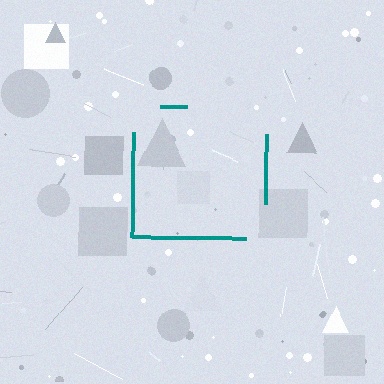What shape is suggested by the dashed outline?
The dashed outline suggests a square.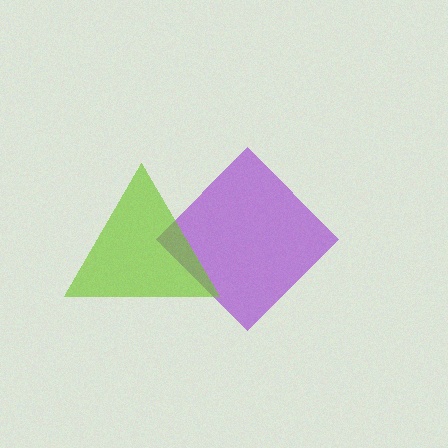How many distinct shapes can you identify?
There are 2 distinct shapes: a purple diamond, a lime triangle.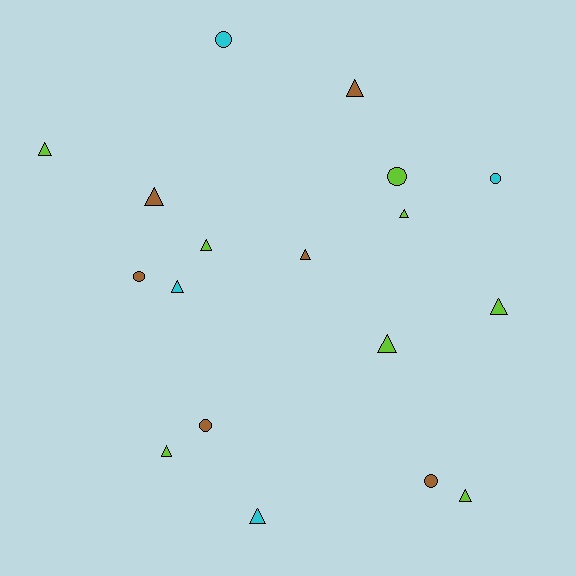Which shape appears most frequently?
Triangle, with 12 objects.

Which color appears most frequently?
Lime, with 8 objects.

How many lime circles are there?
There is 1 lime circle.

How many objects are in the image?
There are 18 objects.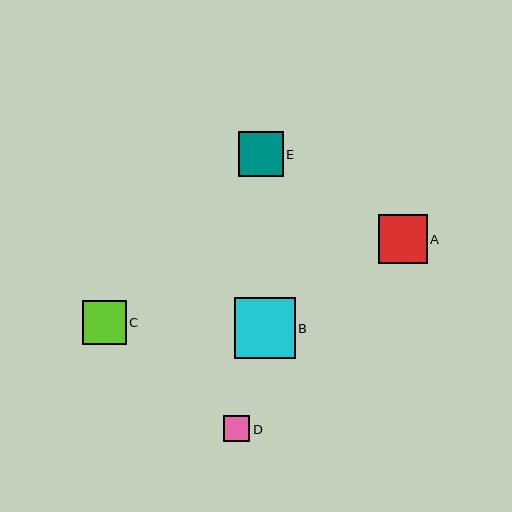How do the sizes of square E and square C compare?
Square E and square C are approximately the same size.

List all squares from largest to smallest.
From largest to smallest: B, A, E, C, D.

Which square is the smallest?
Square D is the smallest with a size of approximately 27 pixels.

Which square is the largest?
Square B is the largest with a size of approximately 61 pixels.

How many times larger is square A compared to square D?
Square A is approximately 1.8 times the size of square D.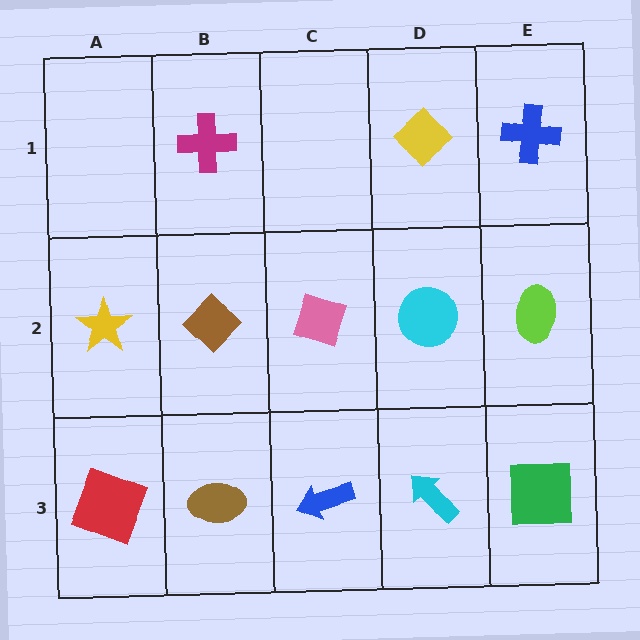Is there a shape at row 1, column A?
No, that cell is empty.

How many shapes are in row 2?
5 shapes.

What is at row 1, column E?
A blue cross.